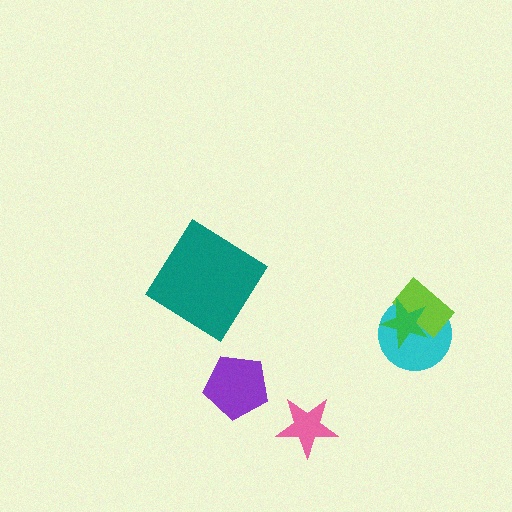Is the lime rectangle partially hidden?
Yes, it is partially covered by another shape.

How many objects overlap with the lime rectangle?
2 objects overlap with the lime rectangle.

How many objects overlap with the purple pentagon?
0 objects overlap with the purple pentagon.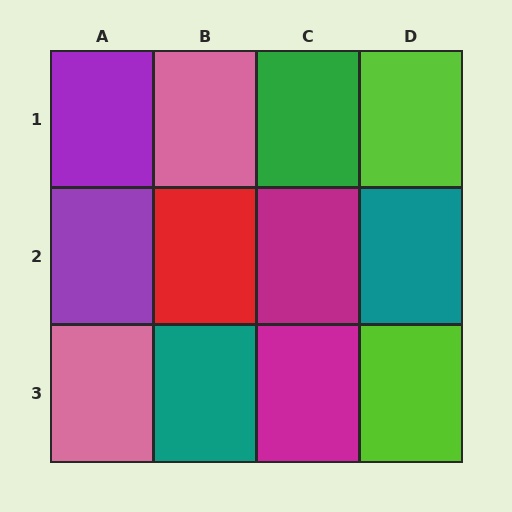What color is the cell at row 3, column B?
Teal.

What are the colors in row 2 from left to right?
Purple, red, magenta, teal.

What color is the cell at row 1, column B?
Pink.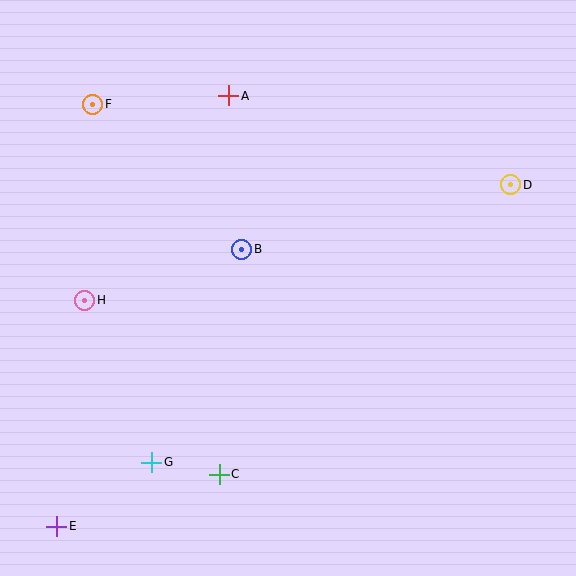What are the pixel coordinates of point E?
Point E is at (57, 526).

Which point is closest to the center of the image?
Point B at (242, 249) is closest to the center.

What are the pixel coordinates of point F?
Point F is at (93, 104).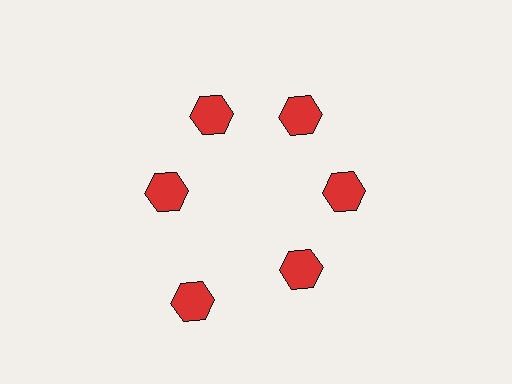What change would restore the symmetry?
The symmetry would be restored by moving it inward, back onto the ring so that all 6 hexagons sit at equal angles and equal distance from the center.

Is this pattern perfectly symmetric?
No. The 6 red hexagons are arranged in a ring, but one element near the 7 o'clock position is pushed outward from the center, breaking the 6-fold rotational symmetry.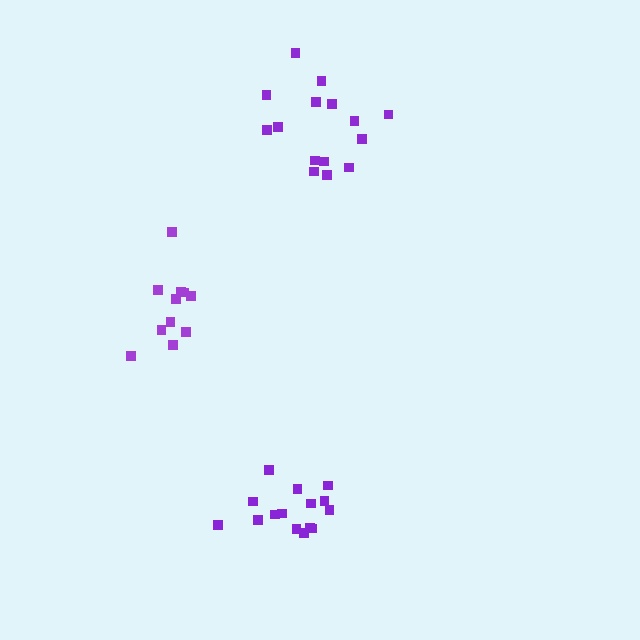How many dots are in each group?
Group 1: 11 dots, Group 2: 15 dots, Group 3: 15 dots (41 total).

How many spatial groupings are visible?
There are 3 spatial groupings.